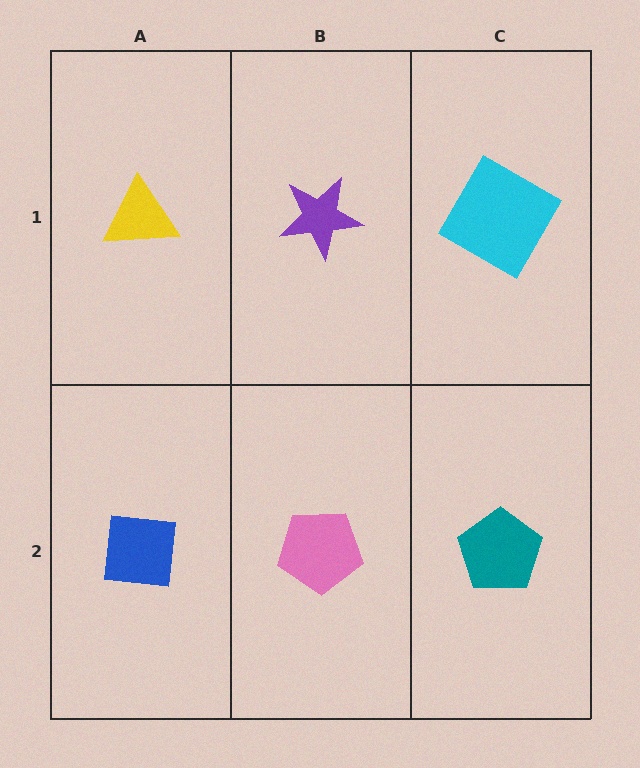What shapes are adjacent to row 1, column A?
A blue square (row 2, column A), a purple star (row 1, column B).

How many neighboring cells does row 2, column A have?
2.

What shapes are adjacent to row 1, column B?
A pink pentagon (row 2, column B), a yellow triangle (row 1, column A), a cyan square (row 1, column C).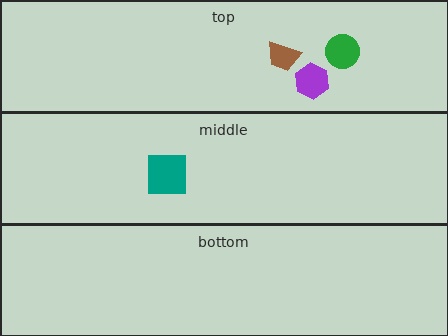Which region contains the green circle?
The top region.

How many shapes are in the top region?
3.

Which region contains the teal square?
The middle region.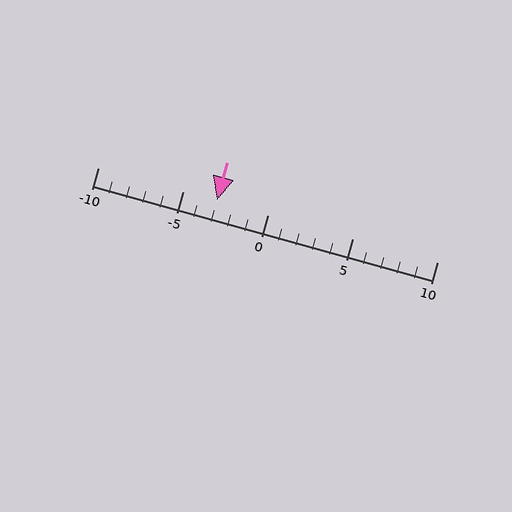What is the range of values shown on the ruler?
The ruler shows values from -10 to 10.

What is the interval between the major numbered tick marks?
The major tick marks are spaced 5 units apart.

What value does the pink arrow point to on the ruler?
The pink arrow points to approximately -3.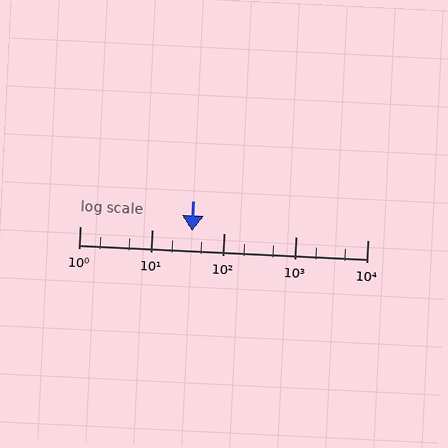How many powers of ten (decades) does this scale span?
The scale spans 4 decades, from 1 to 10000.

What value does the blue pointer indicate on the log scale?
The pointer indicates approximately 37.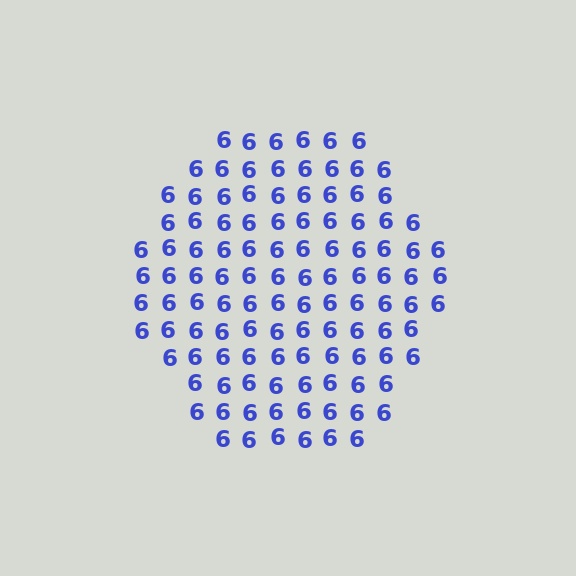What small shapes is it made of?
It is made of small digit 6's.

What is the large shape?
The large shape is a hexagon.